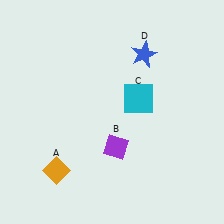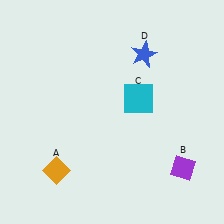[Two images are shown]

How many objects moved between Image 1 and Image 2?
1 object moved between the two images.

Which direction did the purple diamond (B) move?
The purple diamond (B) moved right.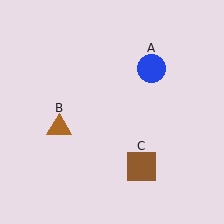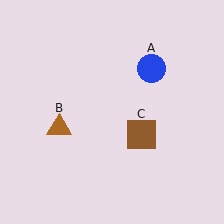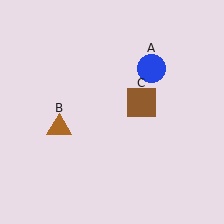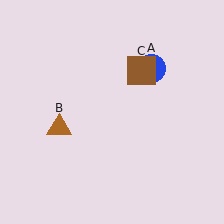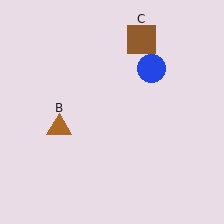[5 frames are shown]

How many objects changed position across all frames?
1 object changed position: brown square (object C).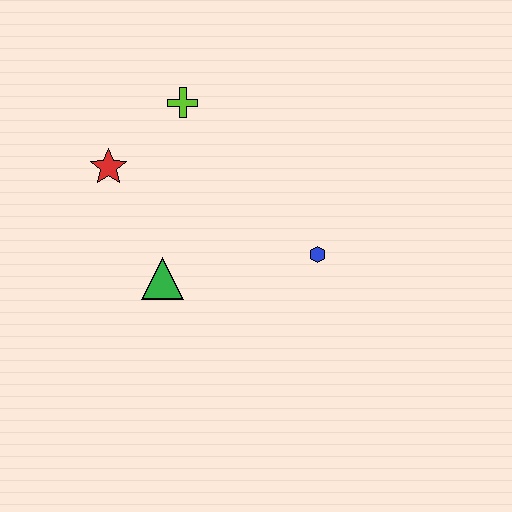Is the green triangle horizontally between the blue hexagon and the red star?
Yes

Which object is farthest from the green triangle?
The lime cross is farthest from the green triangle.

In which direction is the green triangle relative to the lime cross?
The green triangle is below the lime cross.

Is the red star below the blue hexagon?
No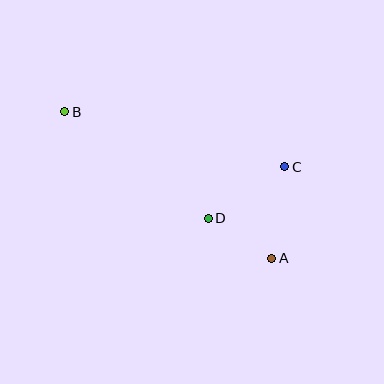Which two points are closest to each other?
Points A and D are closest to each other.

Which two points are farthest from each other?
Points A and B are farthest from each other.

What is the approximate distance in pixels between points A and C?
The distance between A and C is approximately 93 pixels.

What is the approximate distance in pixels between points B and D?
The distance between B and D is approximately 178 pixels.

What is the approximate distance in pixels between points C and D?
The distance between C and D is approximately 93 pixels.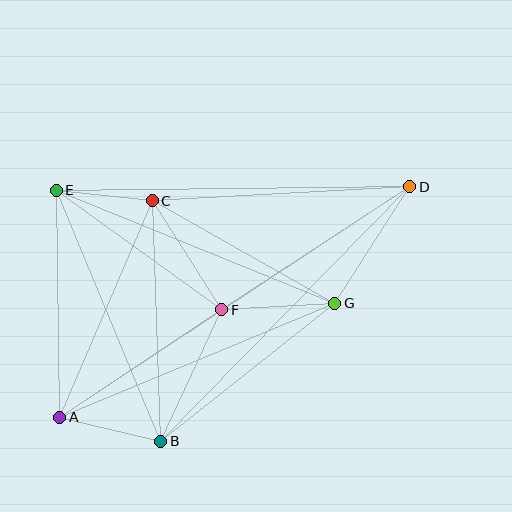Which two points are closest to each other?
Points C and E are closest to each other.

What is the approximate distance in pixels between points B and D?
The distance between B and D is approximately 356 pixels.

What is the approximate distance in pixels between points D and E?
The distance between D and E is approximately 353 pixels.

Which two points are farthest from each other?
Points A and D are farthest from each other.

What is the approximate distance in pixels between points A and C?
The distance between A and C is approximately 236 pixels.